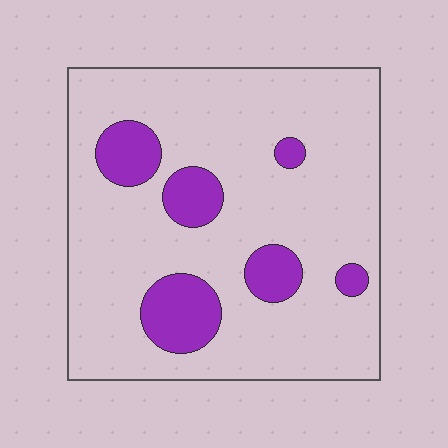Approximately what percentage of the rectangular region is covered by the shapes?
Approximately 15%.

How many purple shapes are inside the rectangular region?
6.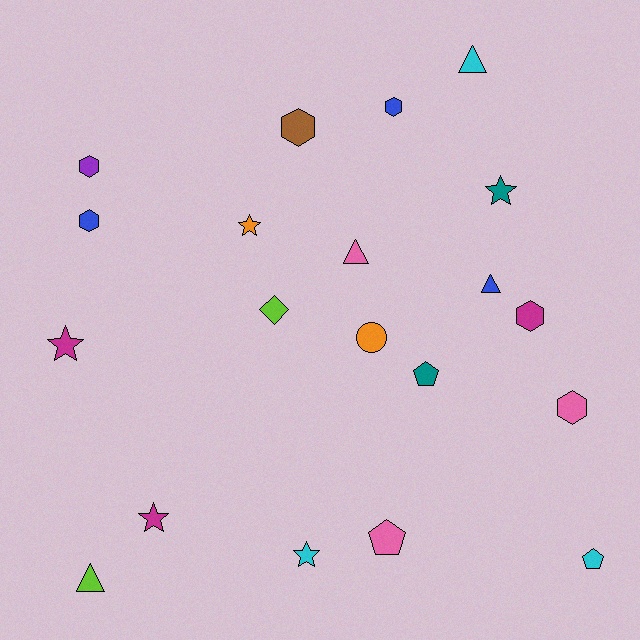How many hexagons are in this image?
There are 6 hexagons.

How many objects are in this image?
There are 20 objects.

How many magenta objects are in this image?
There are 3 magenta objects.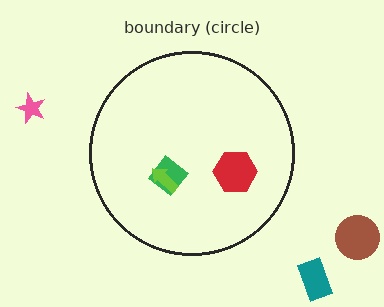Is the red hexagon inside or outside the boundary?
Inside.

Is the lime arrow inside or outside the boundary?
Inside.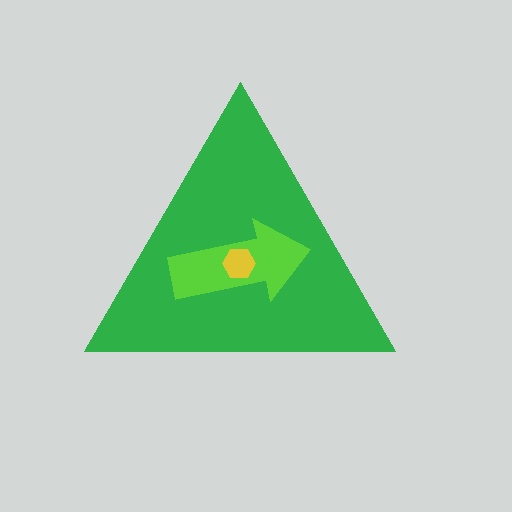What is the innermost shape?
The yellow hexagon.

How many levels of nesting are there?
3.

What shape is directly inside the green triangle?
The lime arrow.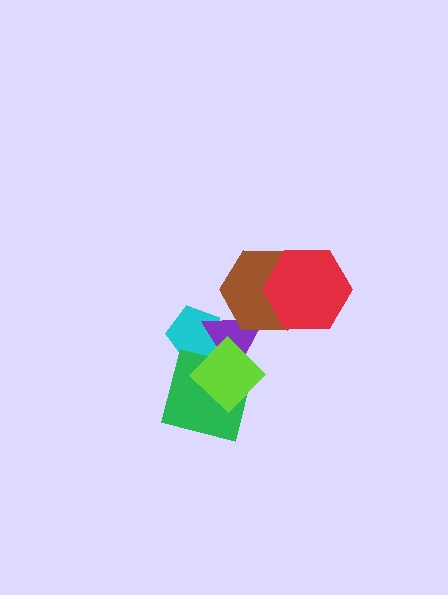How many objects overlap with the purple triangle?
4 objects overlap with the purple triangle.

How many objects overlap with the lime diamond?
3 objects overlap with the lime diamond.